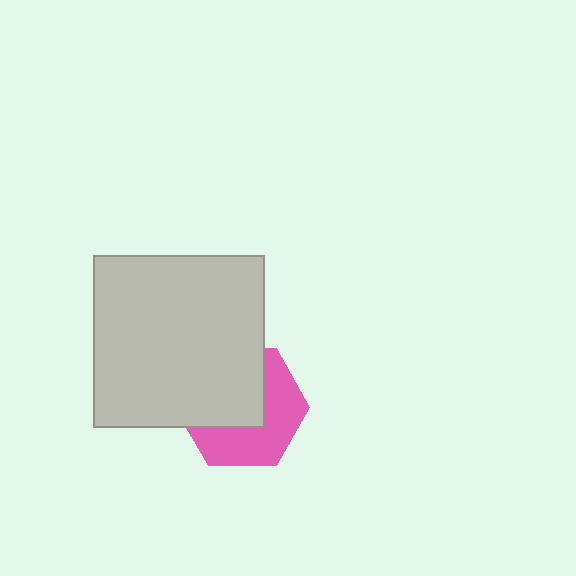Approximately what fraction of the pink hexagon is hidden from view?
Roughly 51% of the pink hexagon is hidden behind the light gray square.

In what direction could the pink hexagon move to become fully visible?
The pink hexagon could move toward the lower-right. That would shift it out from behind the light gray square entirely.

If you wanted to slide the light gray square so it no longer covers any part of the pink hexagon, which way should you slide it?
Slide it toward the upper-left — that is the most direct way to separate the two shapes.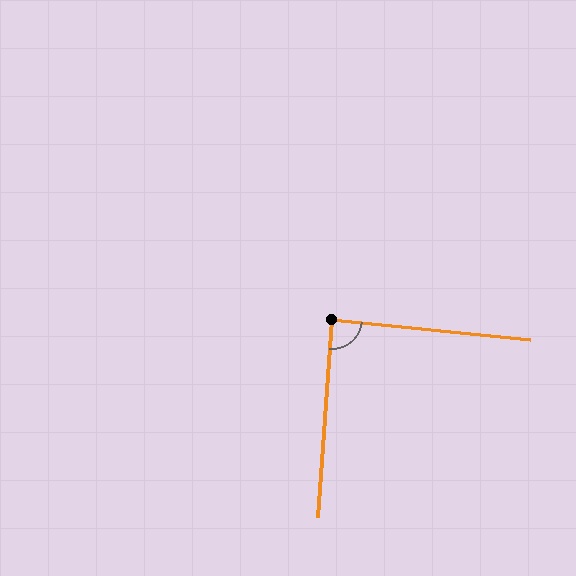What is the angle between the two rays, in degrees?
Approximately 89 degrees.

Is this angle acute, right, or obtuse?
It is approximately a right angle.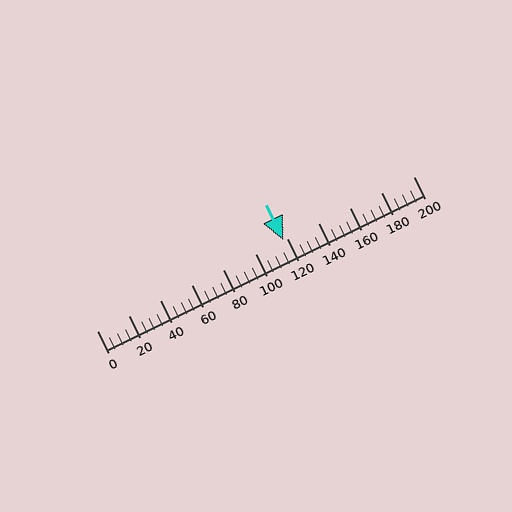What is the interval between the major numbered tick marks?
The major tick marks are spaced 20 units apart.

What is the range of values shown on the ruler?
The ruler shows values from 0 to 200.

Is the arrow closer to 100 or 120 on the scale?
The arrow is closer to 120.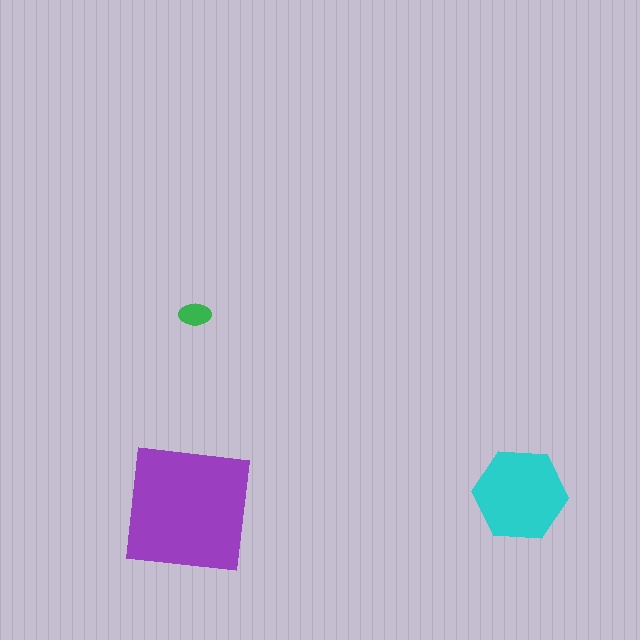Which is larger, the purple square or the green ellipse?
The purple square.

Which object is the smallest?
The green ellipse.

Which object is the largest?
The purple square.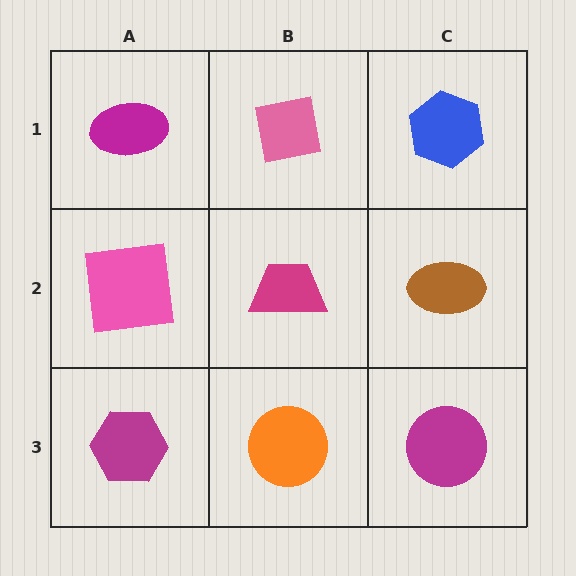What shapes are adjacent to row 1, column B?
A magenta trapezoid (row 2, column B), a magenta ellipse (row 1, column A), a blue hexagon (row 1, column C).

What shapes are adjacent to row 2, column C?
A blue hexagon (row 1, column C), a magenta circle (row 3, column C), a magenta trapezoid (row 2, column B).